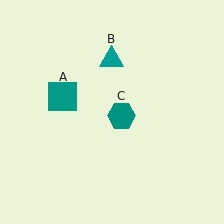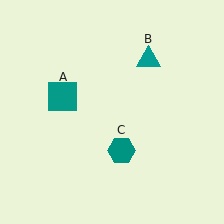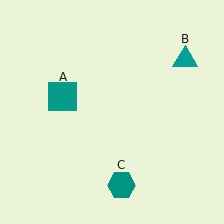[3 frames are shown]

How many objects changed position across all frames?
2 objects changed position: teal triangle (object B), teal hexagon (object C).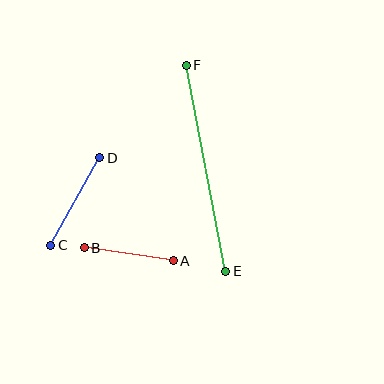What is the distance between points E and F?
The distance is approximately 209 pixels.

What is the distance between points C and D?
The distance is approximately 100 pixels.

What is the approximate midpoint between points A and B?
The midpoint is at approximately (129, 254) pixels.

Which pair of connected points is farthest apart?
Points E and F are farthest apart.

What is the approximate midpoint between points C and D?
The midpoint is at approximately (75, 201) pixels.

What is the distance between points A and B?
The distance is approximately 90 pixels.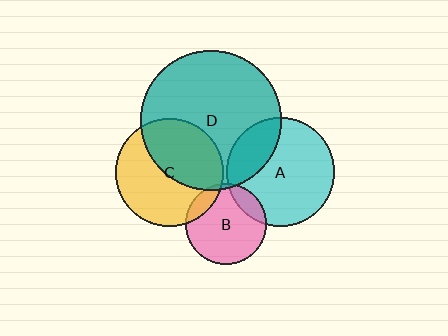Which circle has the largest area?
Circle D (teal).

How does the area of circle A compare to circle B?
Approximately 1.8 times.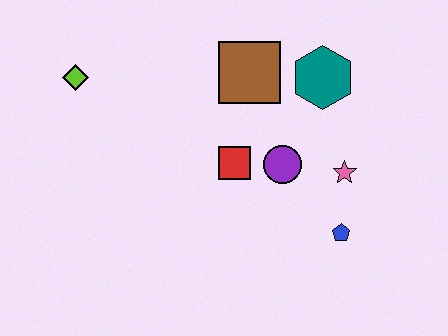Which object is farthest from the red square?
The lime diamond is farthest from the red square.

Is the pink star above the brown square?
No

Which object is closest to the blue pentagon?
The pink star is closest to the blue pentagon.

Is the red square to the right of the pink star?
No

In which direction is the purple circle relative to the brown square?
The purple circle is below the brown square.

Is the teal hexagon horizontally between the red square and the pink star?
Yes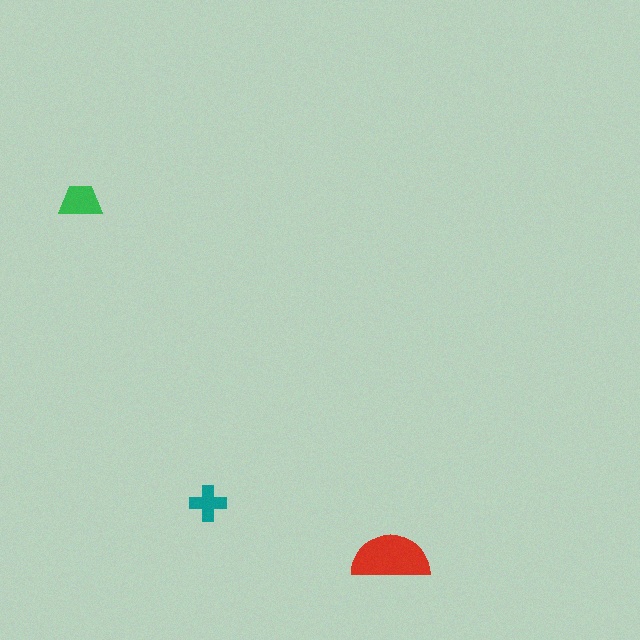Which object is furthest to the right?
The red semicircle is rightmost.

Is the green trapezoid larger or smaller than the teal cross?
Larger.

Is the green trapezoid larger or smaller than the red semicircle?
Smaller.